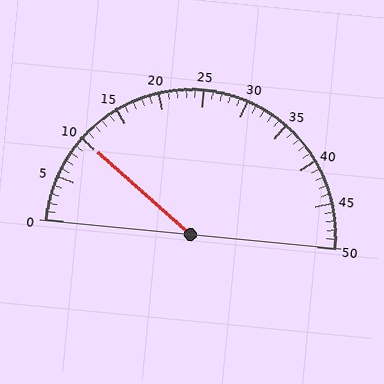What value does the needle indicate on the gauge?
The needle indicates approximately 10.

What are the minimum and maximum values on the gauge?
The gauge ranges from 0 to 50.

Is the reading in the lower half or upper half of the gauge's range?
The reading is in the lower half of the range (0 to 50).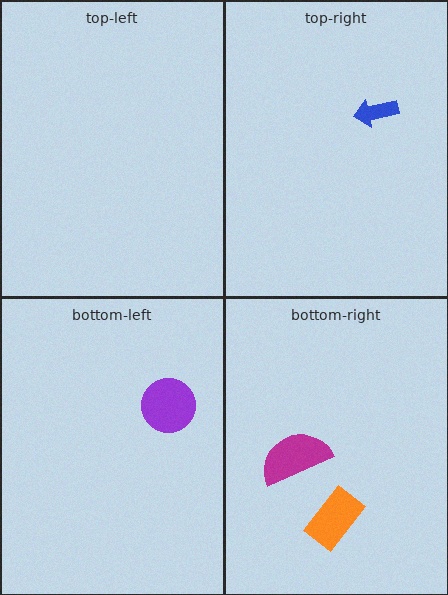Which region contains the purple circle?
The bottom-left region.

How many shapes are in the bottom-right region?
2.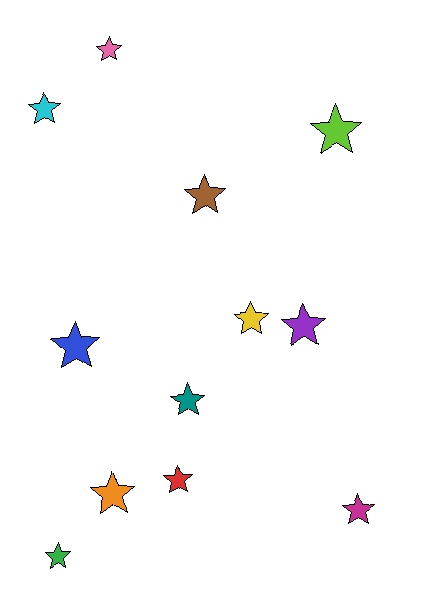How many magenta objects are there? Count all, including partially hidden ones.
There is 1 magenta object.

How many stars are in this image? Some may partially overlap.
There are 12 stars.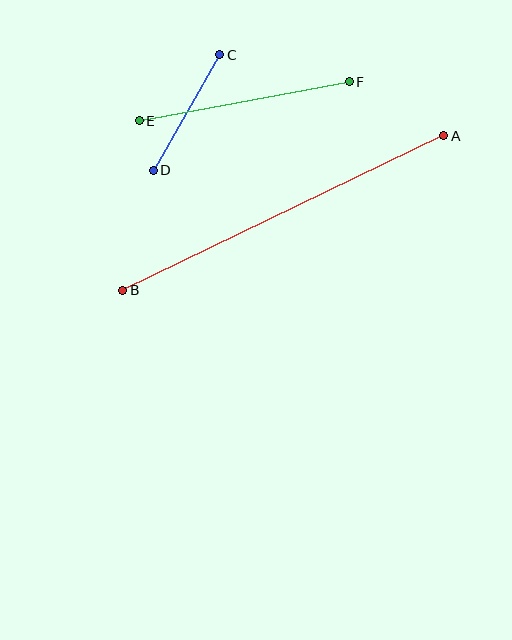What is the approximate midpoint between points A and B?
The midpoint is at approximately (283, 213) pixels.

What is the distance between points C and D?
The distance is approximately 133 pixels.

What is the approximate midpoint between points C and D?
The midpoint is at approximately (186, 113) pixels.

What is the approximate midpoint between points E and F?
The midpoint is at approximately (244, 101) pixels.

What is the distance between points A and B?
The distance is approximately 356 pixels.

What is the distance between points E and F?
The distance is approximately 214 pixels.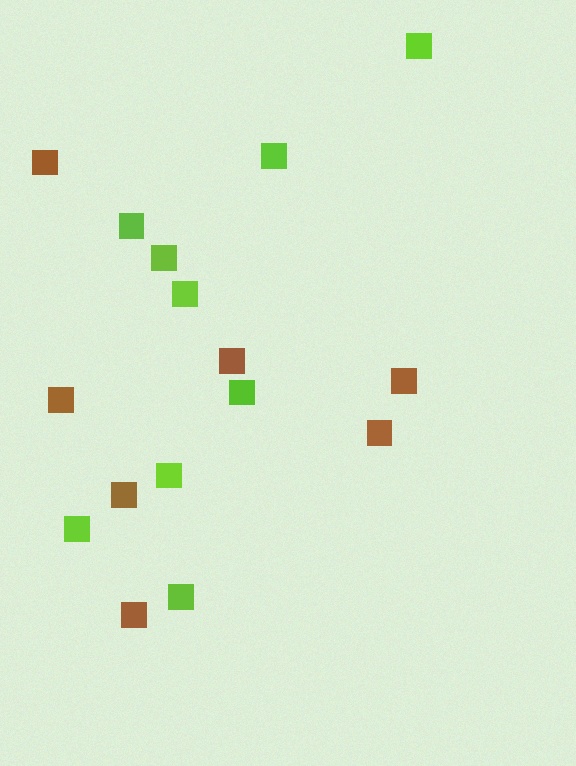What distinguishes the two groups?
There are 2 groups: one group of brown squares (7) and one group of lime squares (9).